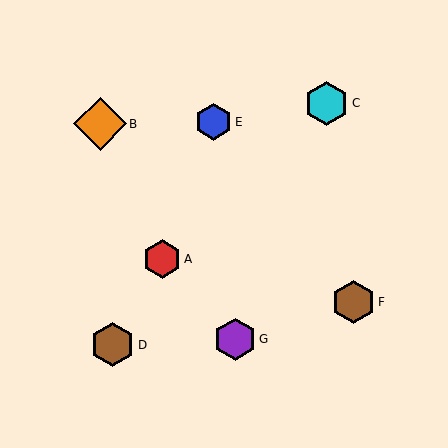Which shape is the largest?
The orange diamond (labeled B) is the largest.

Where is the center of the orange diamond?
The center of the orange diamond is at (100, 124).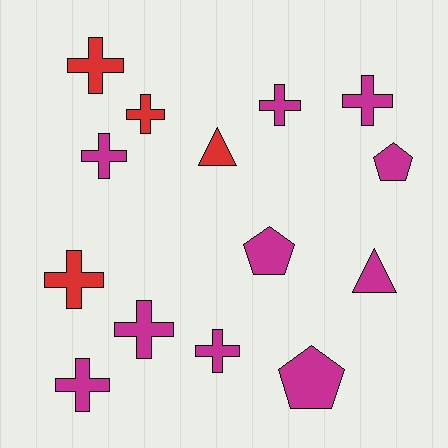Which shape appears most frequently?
Cross, with 9 objects.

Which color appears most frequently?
Magenta, with 10 objects.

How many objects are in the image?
There are 14 objects.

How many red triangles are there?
There is 1 red triangle.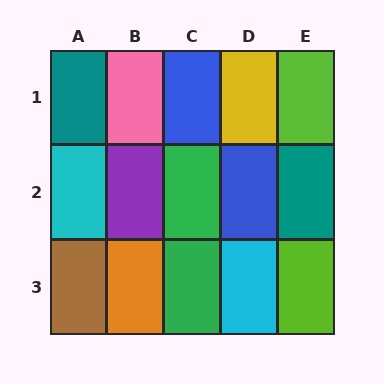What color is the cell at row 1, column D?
Yellow.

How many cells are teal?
2 cells are teal.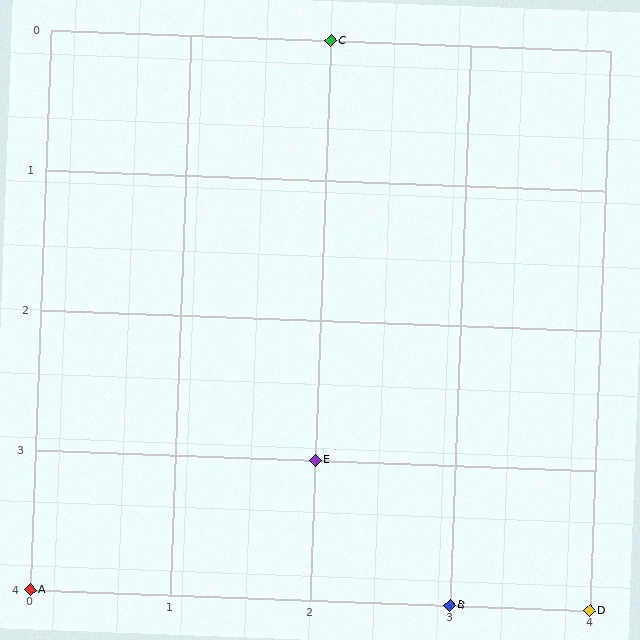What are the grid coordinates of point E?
Point E is at grid coordinates (2, 3).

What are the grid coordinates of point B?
Point B is at grid coordinates (3, 4).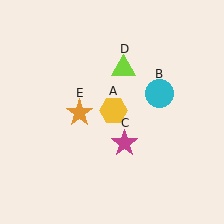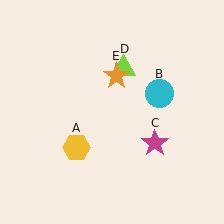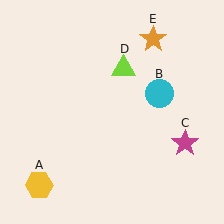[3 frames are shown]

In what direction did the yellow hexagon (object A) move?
The yellow hexagon (object A) moved down and to the left.